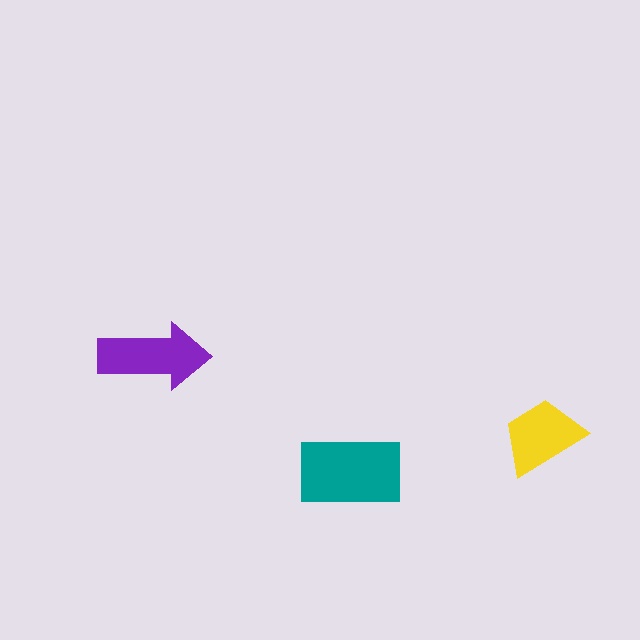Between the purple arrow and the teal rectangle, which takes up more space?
The teal rectangle.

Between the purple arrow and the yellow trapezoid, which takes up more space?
The purple arrow.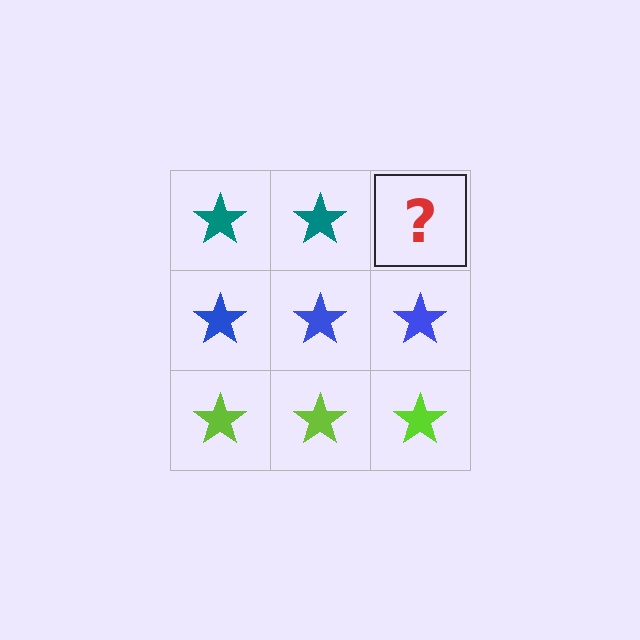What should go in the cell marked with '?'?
The missing cell should contain a teal star.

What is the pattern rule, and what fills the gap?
The rule is that each row has a consistent color. The gap should be filled with a teal star.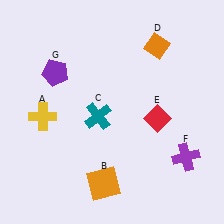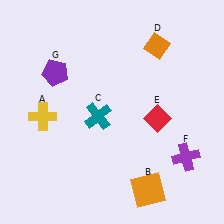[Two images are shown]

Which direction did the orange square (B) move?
The orange square (B) moved right.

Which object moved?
The orange square (B) moved right.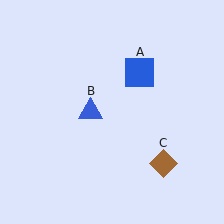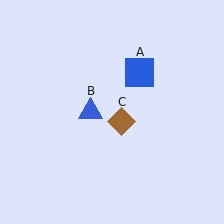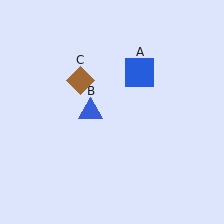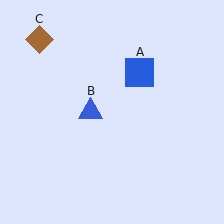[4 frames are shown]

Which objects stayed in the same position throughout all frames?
Blue square (object A) and blue triangle (object B) remained stationary.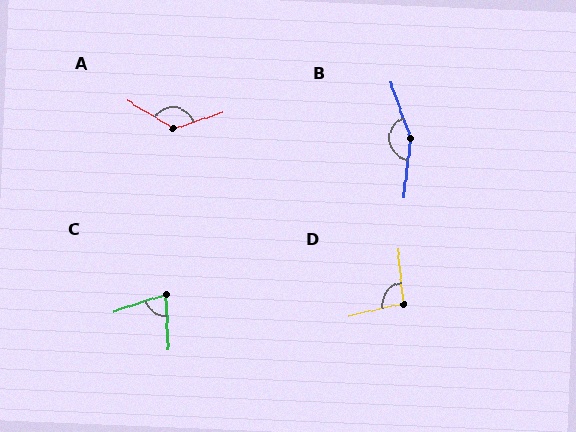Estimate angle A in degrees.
Approximately 130 degrees.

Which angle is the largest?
B, at approximately 154 degrees.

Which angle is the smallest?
C, at approximately 73 degrees.